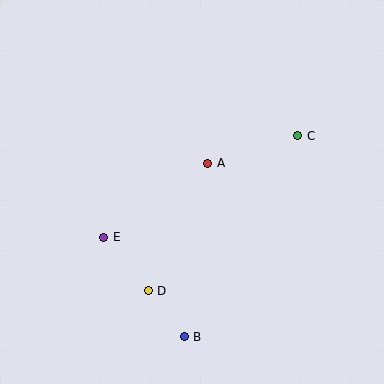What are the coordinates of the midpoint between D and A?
The midpoint between D and A is at (178, 227).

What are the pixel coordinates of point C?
Point C is at (298, 136).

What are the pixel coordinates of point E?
Point E is at (104, 237).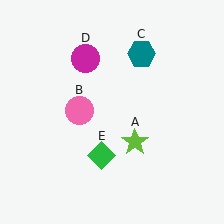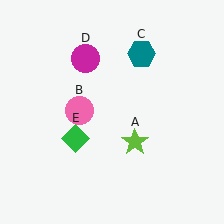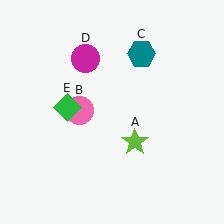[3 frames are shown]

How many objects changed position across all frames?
1 object changed position: green diamond (object E).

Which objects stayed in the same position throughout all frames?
Lime star (object A) and pink circle (object B) and teal hexagon (object C) and magenta circle (object D) remained stationary.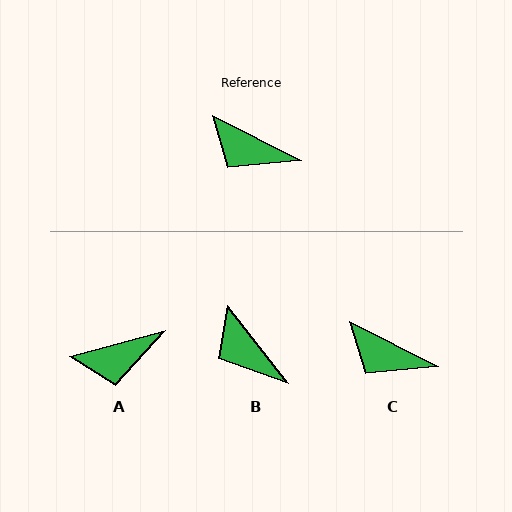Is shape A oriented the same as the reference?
No, it is off by about 42 degrees.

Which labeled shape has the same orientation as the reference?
C.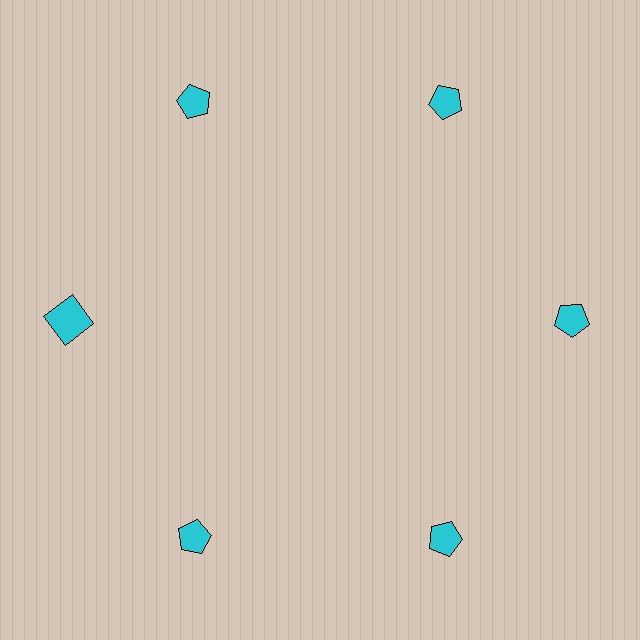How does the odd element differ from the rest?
It has a different shape: square instead of pentagon.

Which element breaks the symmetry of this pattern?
The cyan square at roughly the 9 o'clock position breaks the symmetry. All other shapes are cyan pentagons.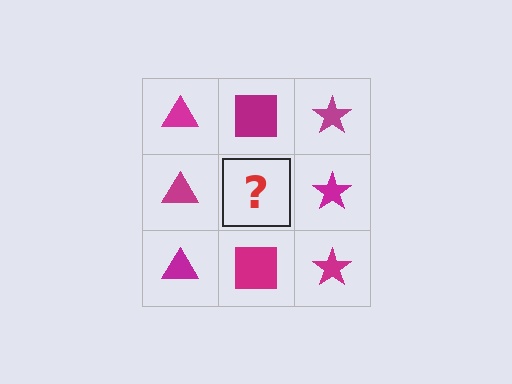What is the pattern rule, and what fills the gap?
The rule is that each column has a consistent shape. The gap should be filled with a magenta square.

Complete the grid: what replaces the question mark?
The question mark should be replaced with a magenta square.